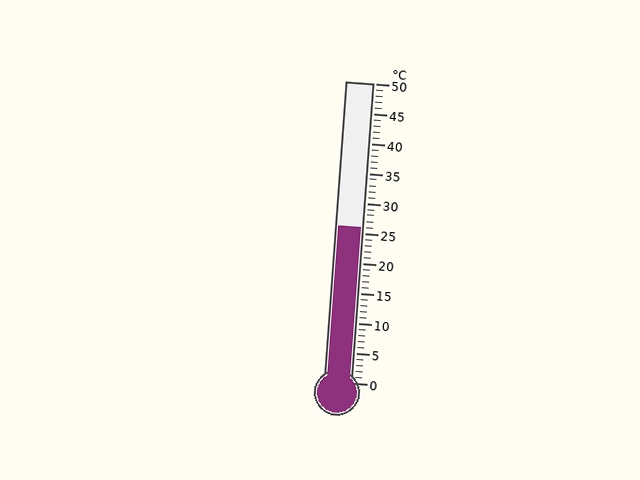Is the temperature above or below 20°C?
The temperature is above 20°C.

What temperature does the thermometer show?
The thermometer shows approximately 26°C.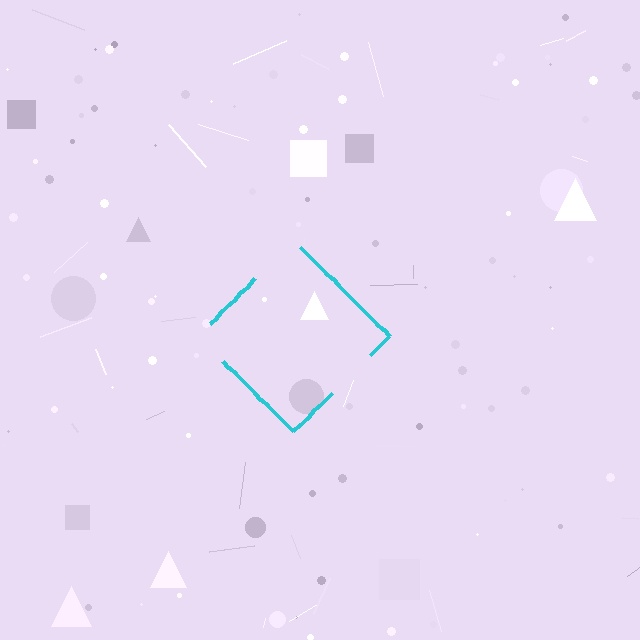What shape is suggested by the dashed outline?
The dashed outline suggests a diamond.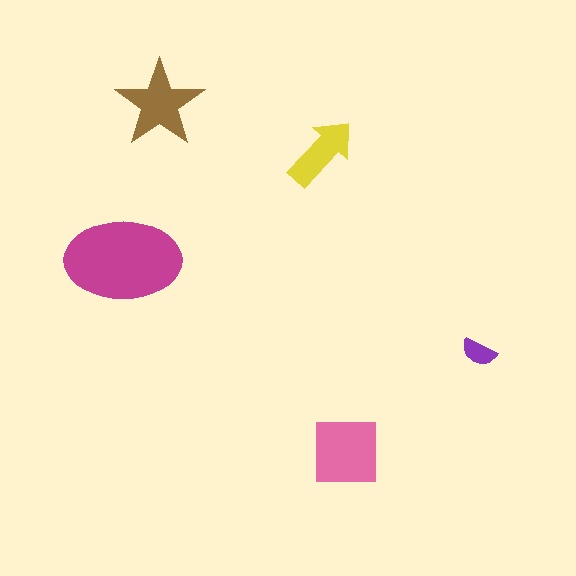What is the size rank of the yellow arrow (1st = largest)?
4th.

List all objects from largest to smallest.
The magenta ellipse, the pink square, the brown star, the yellow arrow, the purple semicircle.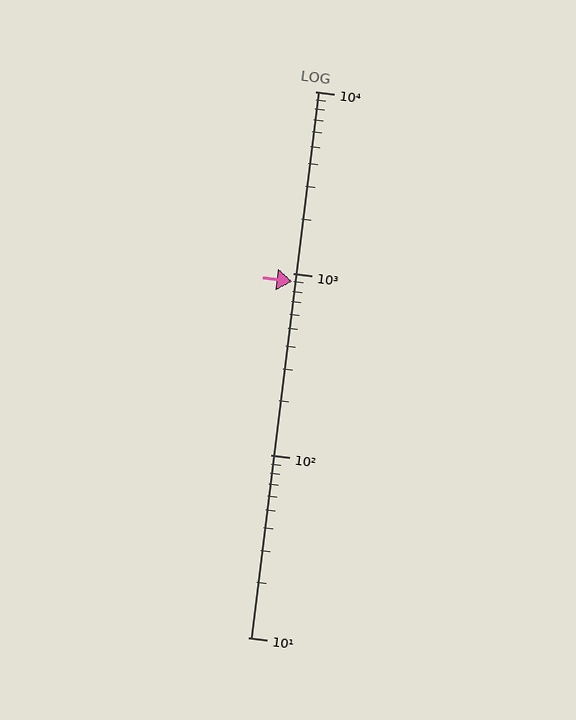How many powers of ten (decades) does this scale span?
The scale spans 3 decades, from 10 to 10000.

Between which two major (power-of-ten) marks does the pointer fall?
The pointer is between 100 and 1000.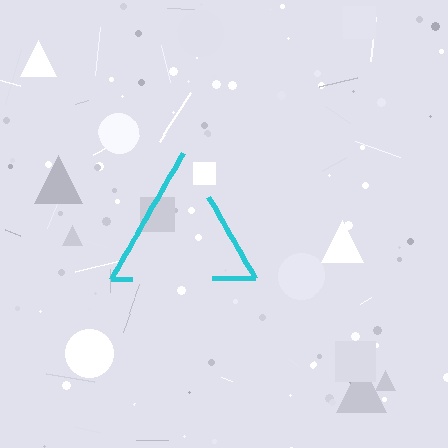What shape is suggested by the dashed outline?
The dashed outline suggests a triangle.